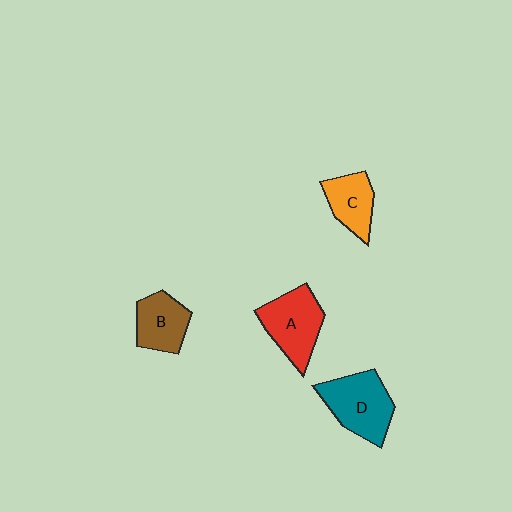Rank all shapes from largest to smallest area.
From largest to smallest: D (teal), A (red), B (brown), C (orange).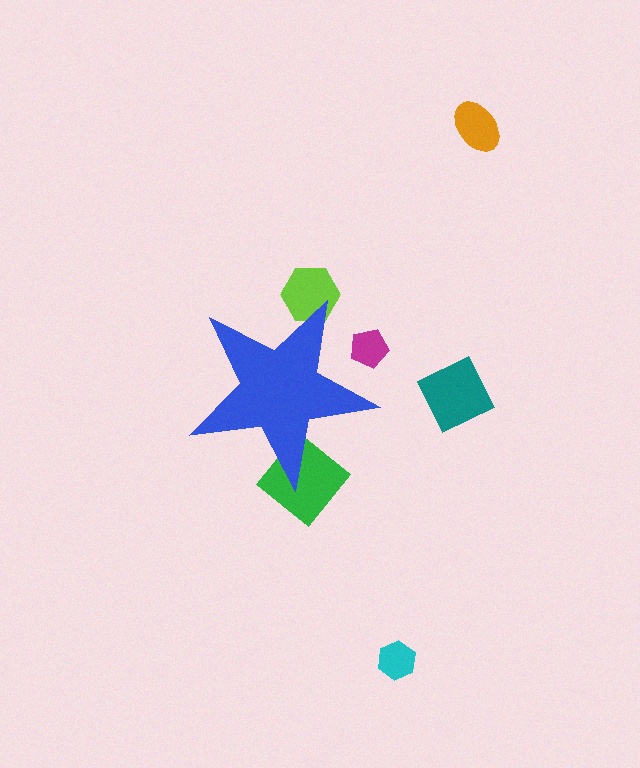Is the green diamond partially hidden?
Yes, the green diamond is partially hidden behind the blue star.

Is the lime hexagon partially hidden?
Yes, the lime hexagon is partially hidden behind the blue star.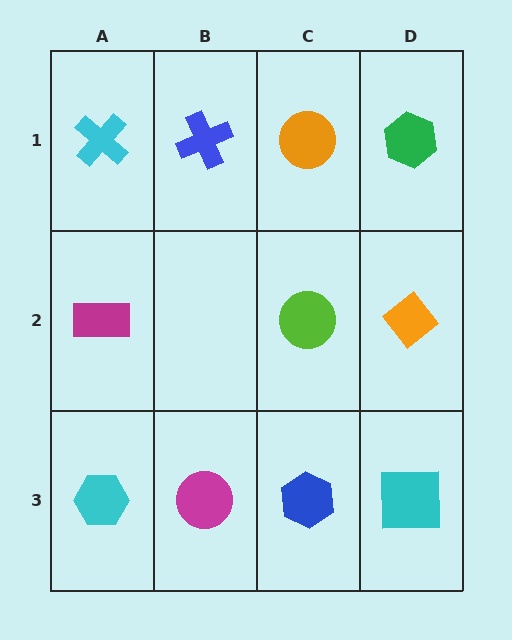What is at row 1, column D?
A green hexagon.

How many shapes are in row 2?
3 shapes.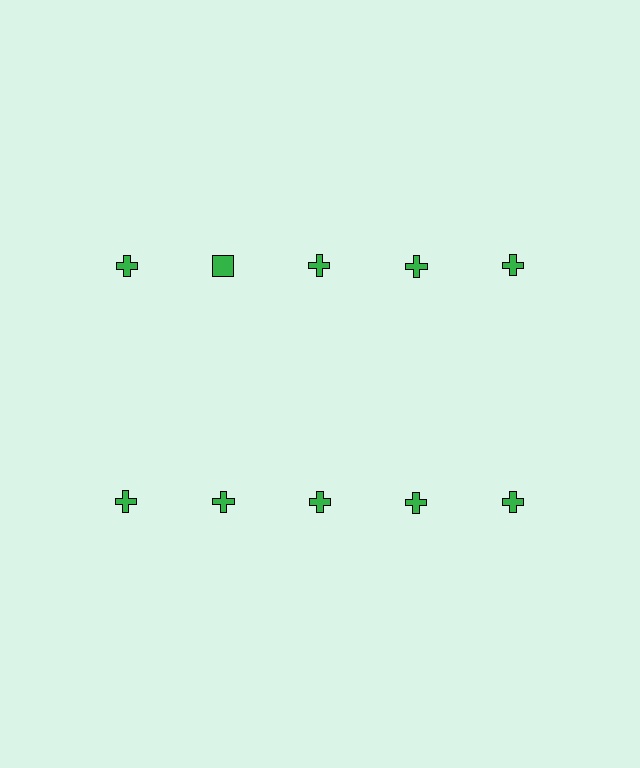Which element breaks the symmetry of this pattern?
The green square in the top row, second from left column breaks the symmetry. All other shapes are green crosses.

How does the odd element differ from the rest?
It has a different shape: square instead of cross.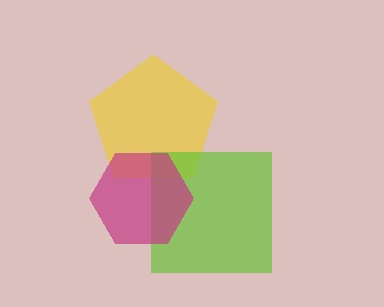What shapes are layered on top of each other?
The layered shapes are: a yellow pentagon, a lime square, a magenta hexagon.